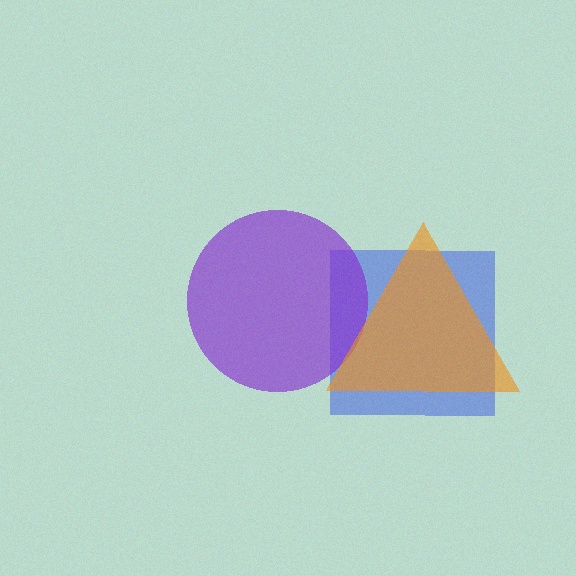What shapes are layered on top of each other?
The layered shapes are: a blue square, a purple circle, an orange triangle.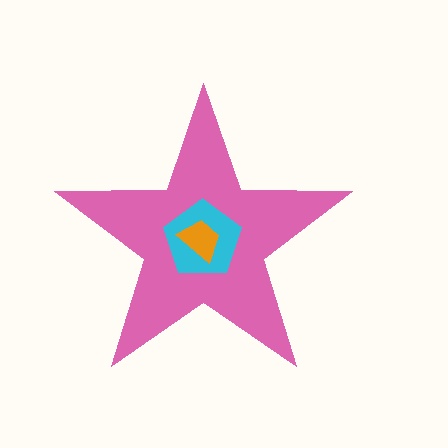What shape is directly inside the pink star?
The cyan pentagon.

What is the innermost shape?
The orange trapezoid.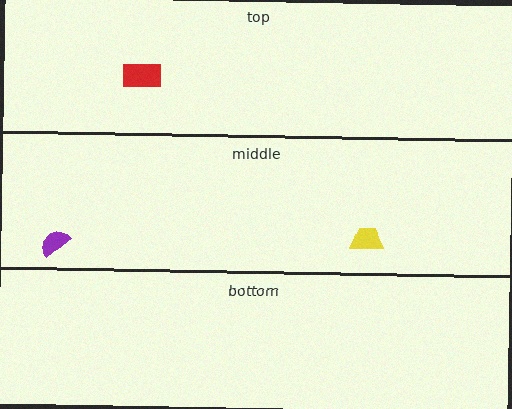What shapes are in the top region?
The red rectangle.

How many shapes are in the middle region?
2.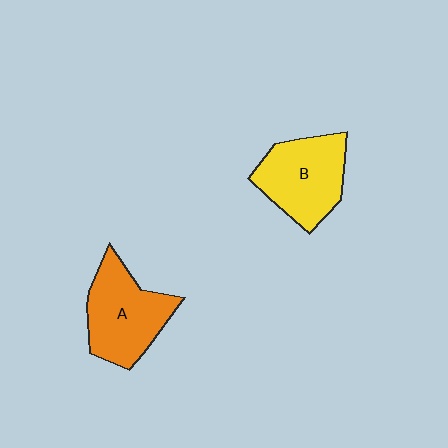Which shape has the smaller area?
Shape B (yellow).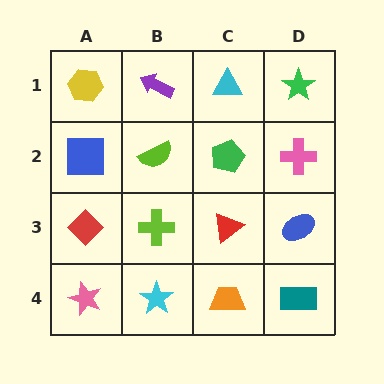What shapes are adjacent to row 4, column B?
A lime cross (row 3, column B), a pink star (row 4, column A), an orange trapezoid (row 4, column C).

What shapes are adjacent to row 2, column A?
A yellow hexagon (row 1, column A), a red diamond (row 3, column A), a lime semicircle (row 2, column B).